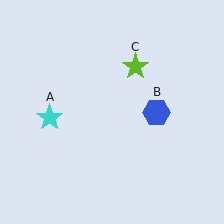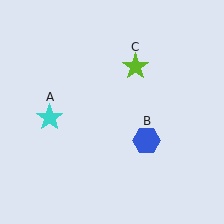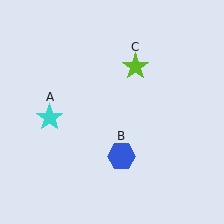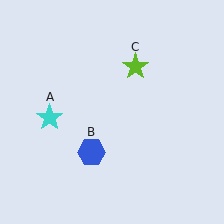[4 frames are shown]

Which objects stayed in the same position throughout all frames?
Cyan star (object A) and lime star (object C) remained stationary.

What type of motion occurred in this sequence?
The blue hexagon (object B) rotated clockwise around the center of the scene.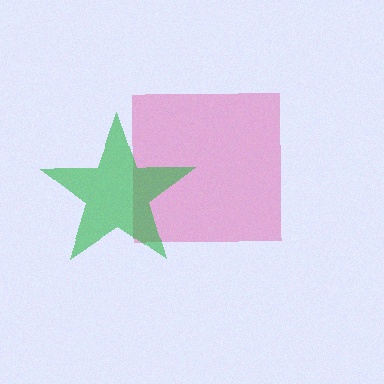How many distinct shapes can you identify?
There are 2 distinct shapes: a pink square, a green star.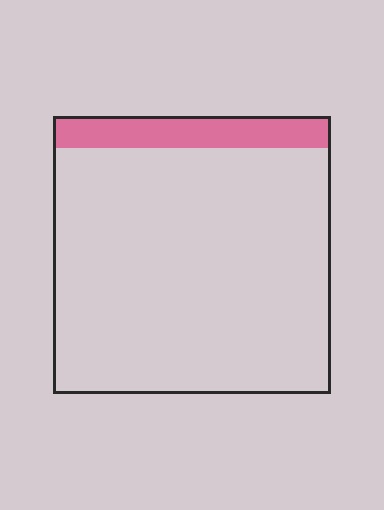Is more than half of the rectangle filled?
No.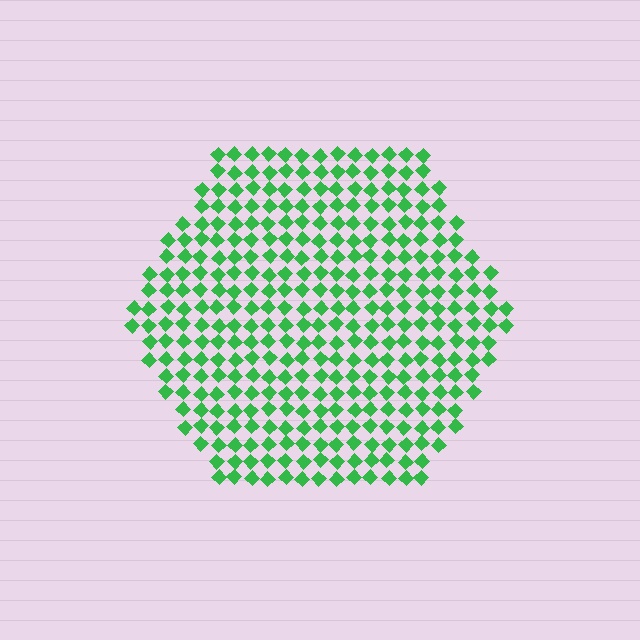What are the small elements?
The small elements are diamonds.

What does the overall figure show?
The overall figure shows a hexagon.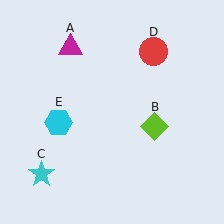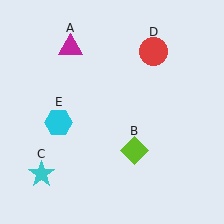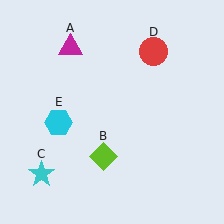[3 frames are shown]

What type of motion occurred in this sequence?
The lime diamond (object B) rotated clockwise around the center of the scene.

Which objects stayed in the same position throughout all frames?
Magenta triangle (object A) and cyan star (object C) and red circle (object D) and cyan hexagon (object E) remained stationary.